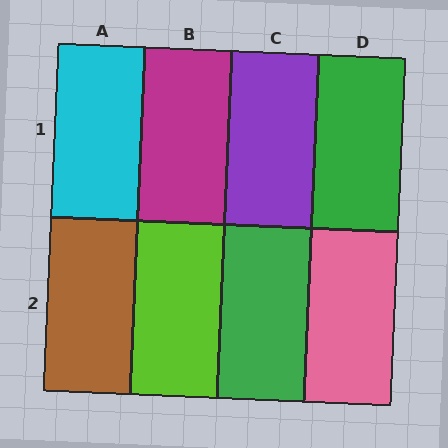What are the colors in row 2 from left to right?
Brown, lime, green, pink.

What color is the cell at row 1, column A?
Cyan.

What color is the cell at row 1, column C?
Purple.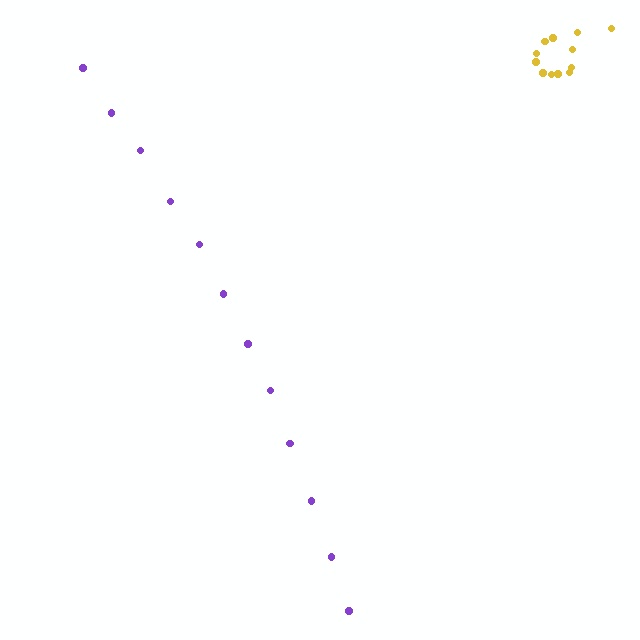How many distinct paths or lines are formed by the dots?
There are 2 distinct paths.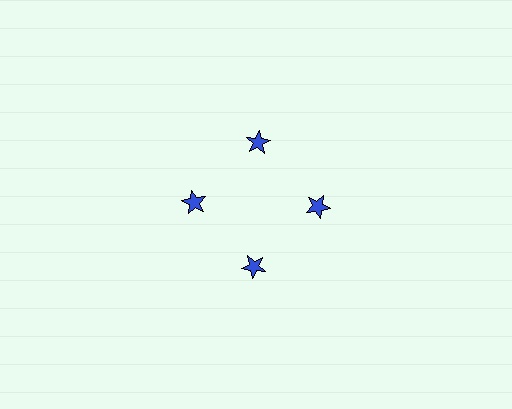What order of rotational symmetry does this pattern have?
This pattern has 4-fold rotational symmetry.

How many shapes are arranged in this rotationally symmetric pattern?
There are 4 shapes, arranged in 4 groups of 1.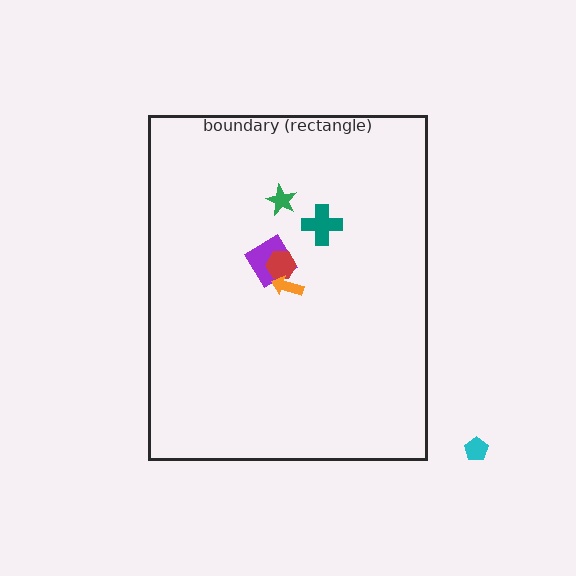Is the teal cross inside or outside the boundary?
Inside.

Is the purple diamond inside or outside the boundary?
Inside.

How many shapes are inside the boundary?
5 inside, 1 outside.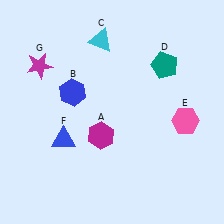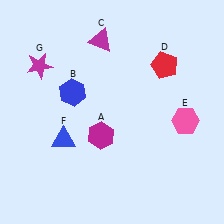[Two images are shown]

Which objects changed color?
C changed from cyan to magenta. D changed from teal to red.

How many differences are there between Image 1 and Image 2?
There are 2 differences between the two images.